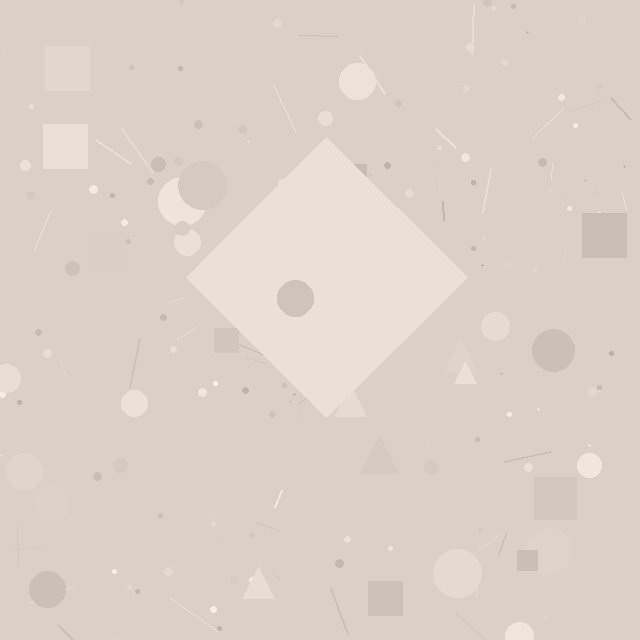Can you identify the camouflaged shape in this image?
The camouflaged shape is a diamond.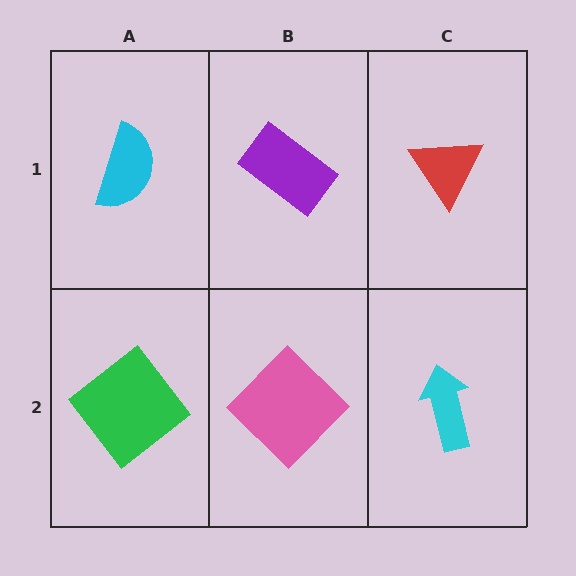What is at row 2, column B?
A pink diamond.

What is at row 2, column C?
A cyan arrow.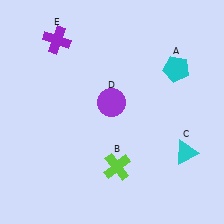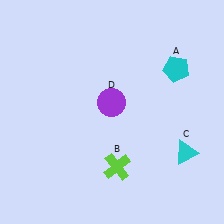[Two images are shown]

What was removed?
The purple cross (E) was removed in Image 2.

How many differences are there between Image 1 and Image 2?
There is 1 difference between the two images.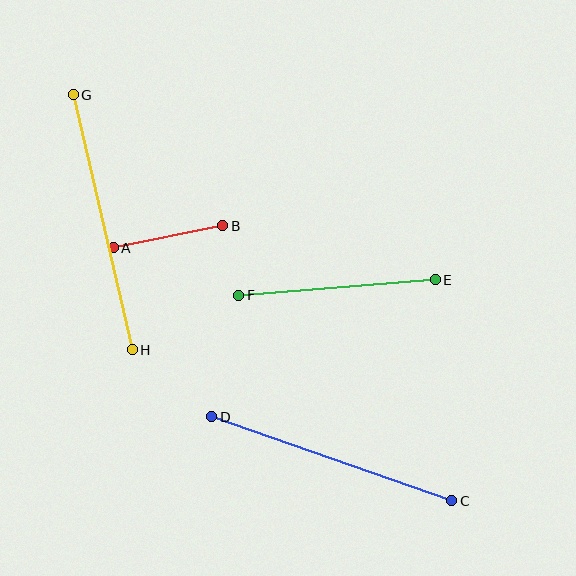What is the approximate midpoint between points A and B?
The midpoint is at approximately (168, 237) pixels.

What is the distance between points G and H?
The distance is approximately 262 pixels.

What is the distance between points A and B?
The distance is approximately 112 pixels.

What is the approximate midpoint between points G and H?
The midpoint is at approximately (103, 222) pixels.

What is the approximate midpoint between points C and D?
The midpoint is at approximately (332, 459) pixels.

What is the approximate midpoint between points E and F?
The midpoint is at approximately (337, 287) pixels.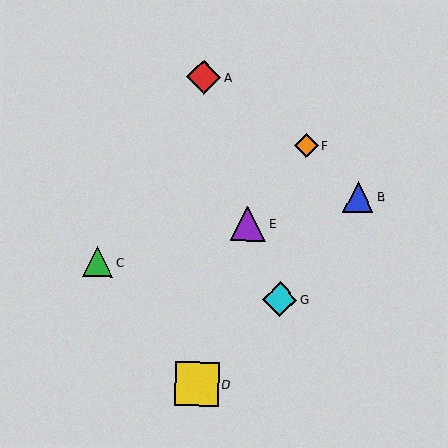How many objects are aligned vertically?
2 objects (A, D) are aligned vertically.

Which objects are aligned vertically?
Objects A, D are aligned vertically.